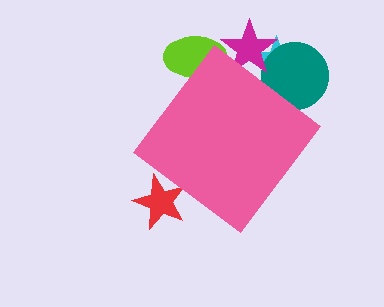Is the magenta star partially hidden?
Yes, the magenta star is partially hidden behind the pink diamond.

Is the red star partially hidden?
Yes, the red star is partially hidden behind the pink diamond.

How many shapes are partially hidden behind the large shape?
5 shapes are partially hidden.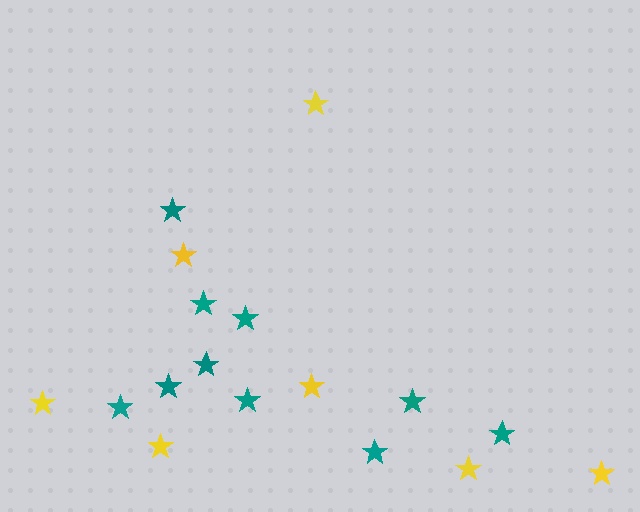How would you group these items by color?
There are 2 groups: one group of yellow stars (7) and one group of teal stars (10).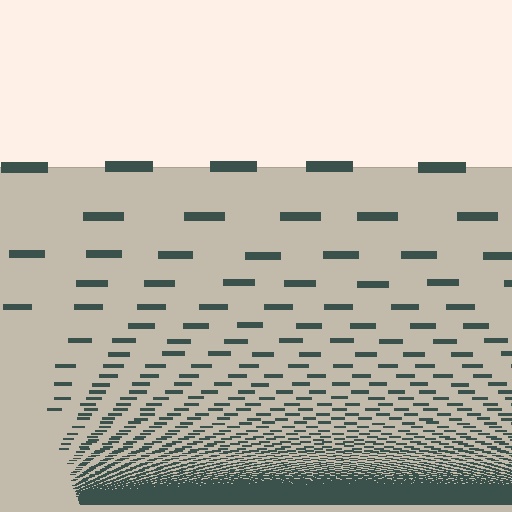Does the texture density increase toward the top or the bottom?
Density increases toward the bottom.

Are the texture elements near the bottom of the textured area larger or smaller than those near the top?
Smaller. The gradient is inverted — elements near the bottom are smaller and denser.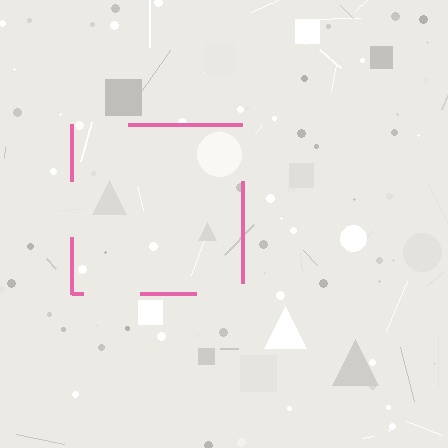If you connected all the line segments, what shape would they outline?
They would outline a square.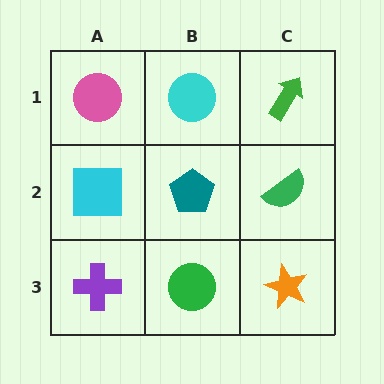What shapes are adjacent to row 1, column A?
A cyan square (row 2, column A), a cyan circle (row 1, column B).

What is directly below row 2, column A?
A purple cross.